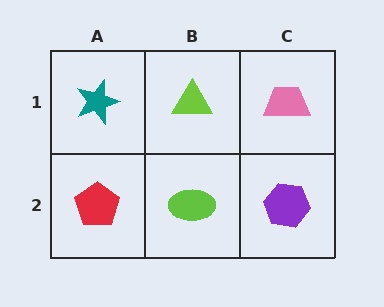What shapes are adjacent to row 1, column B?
A lime ellipse (row 2, column B), a teal star (row 1, column A), a pink trapezoid (row 1, column C).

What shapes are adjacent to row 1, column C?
A purple hexagon (row 2, column C), a lime triangle (row 1, column B).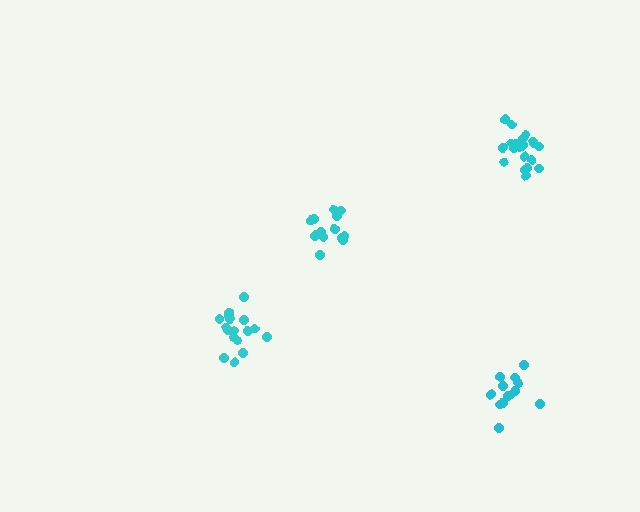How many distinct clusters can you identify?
There are 4 distinct clusters.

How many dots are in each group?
Group 1: 15 dots, Group 2: 20 dots, Group 3: 17 dots, Group 4: 14 dots (66 total).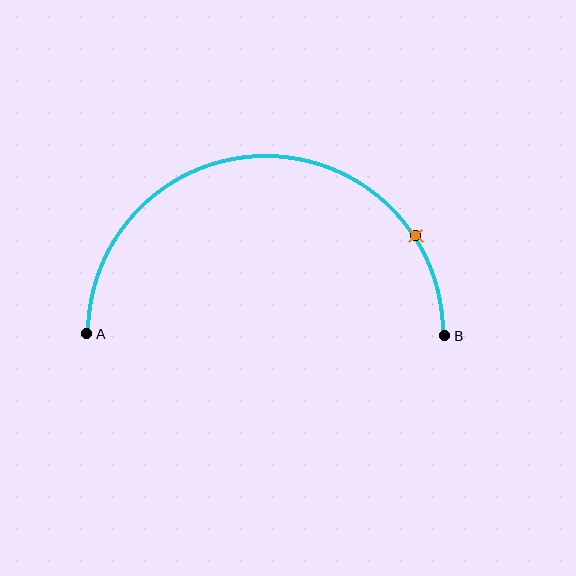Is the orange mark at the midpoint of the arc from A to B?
No. The orange mark lies on the arc but is closer to endpoint B. The arc midpoint would be at the point on the curve equidistant along the arc from both A and B.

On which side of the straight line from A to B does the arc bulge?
The arc bulges above the straight line connecting A and B.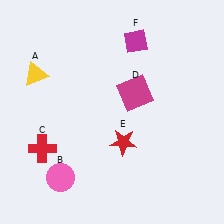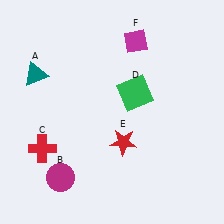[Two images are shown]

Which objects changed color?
A changed from yellow to teal. B changed from pink to magenta. D changed from magenta to green.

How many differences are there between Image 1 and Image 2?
There are 3 differences between the two images.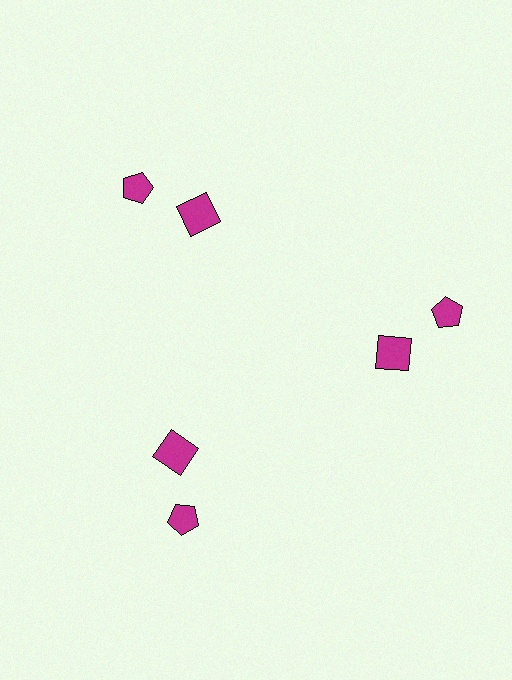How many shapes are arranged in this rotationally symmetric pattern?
There are 6 shapes, arranged in 3 groups of 2.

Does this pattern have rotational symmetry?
Yes, this pattern has 3-fold rotational symmetry. It looks the same after rotating 120 degrees around the center.